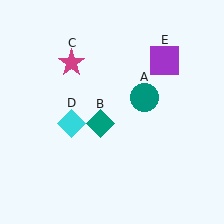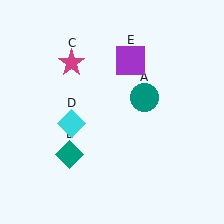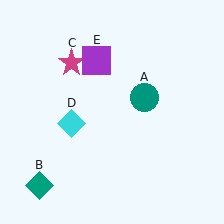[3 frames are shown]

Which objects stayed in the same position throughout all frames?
Teal circle (object A) and magenta star (object C) and cyan diamond (object D) remained stationary.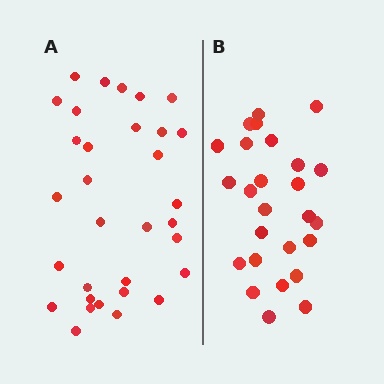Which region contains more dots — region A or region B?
Region A (the left region) has more dots.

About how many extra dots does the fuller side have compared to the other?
Region A has about 6 more dots than region B.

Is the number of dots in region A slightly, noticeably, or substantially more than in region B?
Region A has only slightly more — the two regions are fairly close. The ratio is roughly 1.2 to 1.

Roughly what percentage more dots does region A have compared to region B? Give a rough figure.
About 25% more.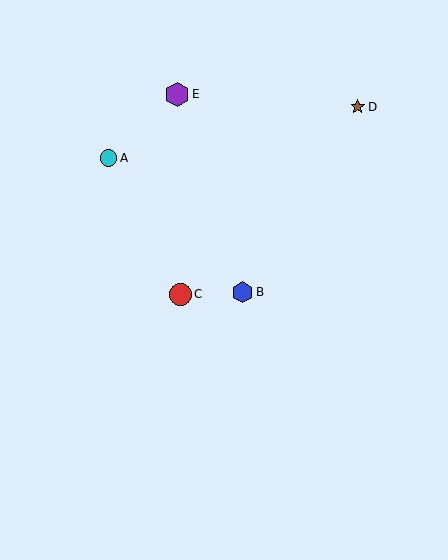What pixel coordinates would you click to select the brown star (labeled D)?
Click at (358, 107) to select the brown star D.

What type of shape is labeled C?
Shape C is a red circle.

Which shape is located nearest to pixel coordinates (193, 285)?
The red circle (labeled C) at (180, 294) is nearest to that location.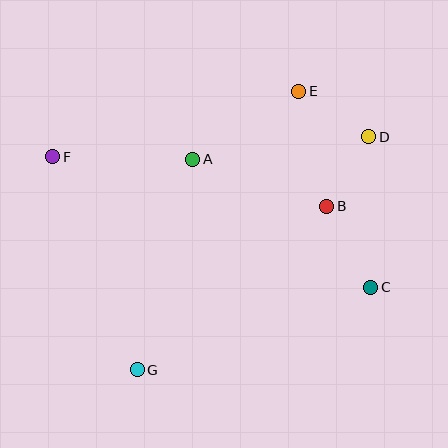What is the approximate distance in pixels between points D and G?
The distance between D and G is approximately 329 pixels.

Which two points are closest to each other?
Points B and D are closest to each other.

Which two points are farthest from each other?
Points C and F are farthest from each other.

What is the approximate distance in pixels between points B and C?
The distance between B and C is approximately 92 pixels.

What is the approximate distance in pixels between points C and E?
The distance between C and E is approximately 209 pixels.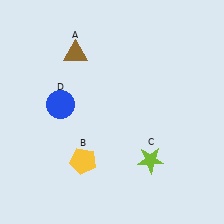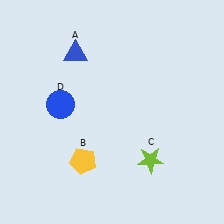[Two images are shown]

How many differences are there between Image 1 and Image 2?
There is 1 difference between the two images.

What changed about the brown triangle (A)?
In Image 1, A is brown. In Image 2, it changed to blue.